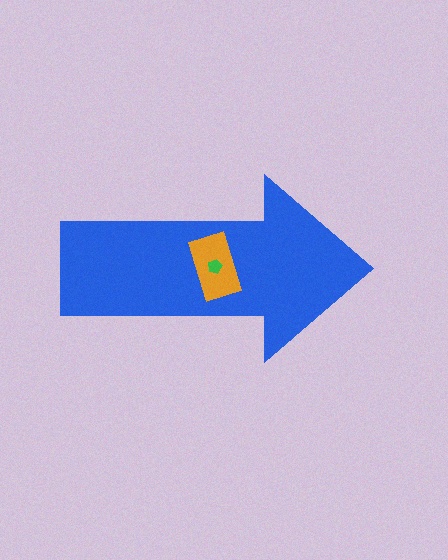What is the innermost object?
The green pentagon.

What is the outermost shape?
The blue arrow.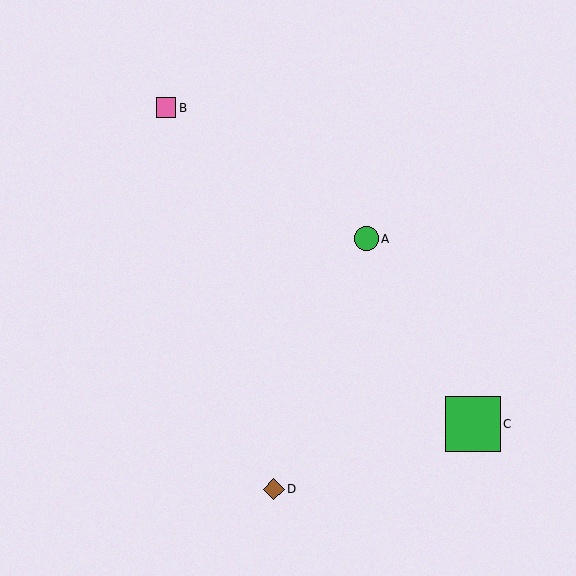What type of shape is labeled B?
Shape B is a pink square.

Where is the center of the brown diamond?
The center of the brown diamond is at (274, 489).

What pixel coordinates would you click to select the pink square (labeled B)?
Click at (166, 108) to select the pink square B.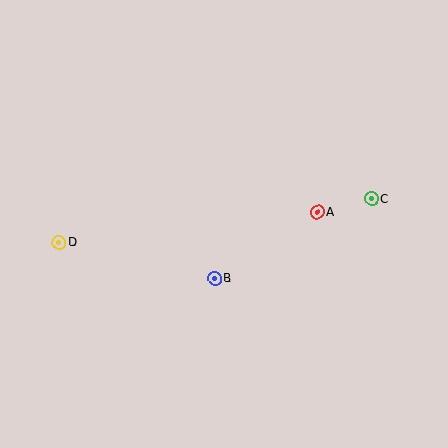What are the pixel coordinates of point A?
Point A is at (317, 212).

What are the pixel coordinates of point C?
Point C is at (372, 199).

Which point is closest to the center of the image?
Point B at (215, 278) is closest to the center.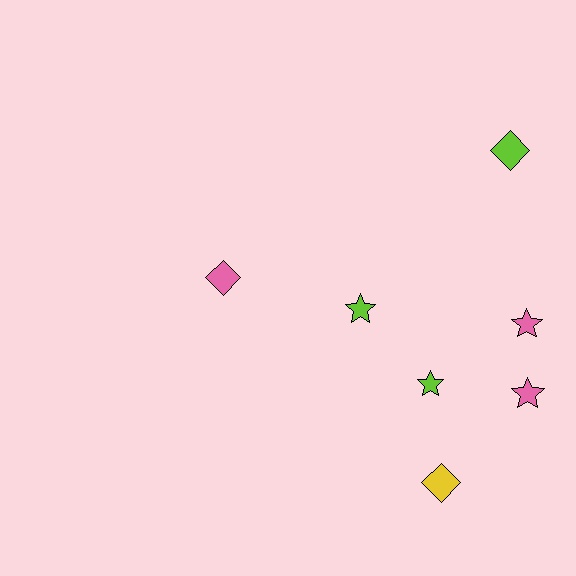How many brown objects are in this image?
There are no brown objects.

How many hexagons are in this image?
There are no hexagons.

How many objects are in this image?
There are 7 objects.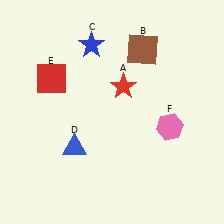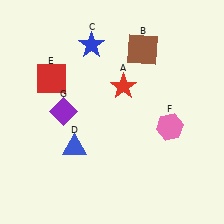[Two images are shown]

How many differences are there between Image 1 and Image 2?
There is 1 difference between the two images.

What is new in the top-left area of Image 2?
A purple diamond (G) was added in the top-left area of Image 2.